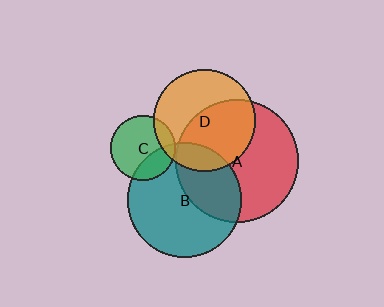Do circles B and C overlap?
Yes.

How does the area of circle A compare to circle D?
Approximately 1.5 times.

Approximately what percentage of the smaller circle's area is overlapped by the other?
Approximately 25%.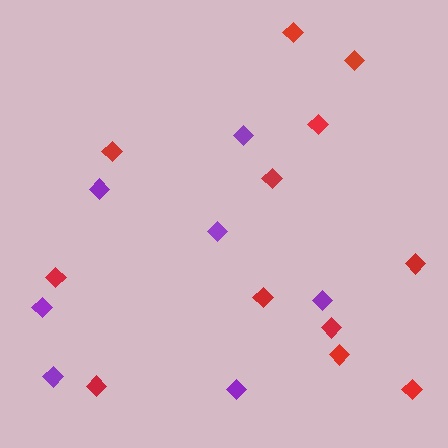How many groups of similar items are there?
There are 2 groups: one group of red diamonds (12) and one group of purple diamonds (7).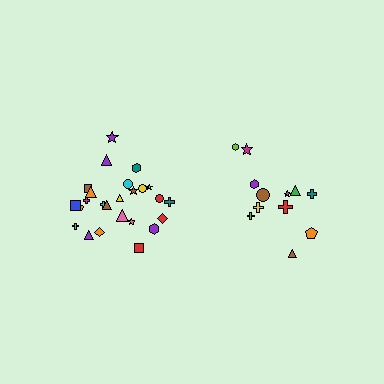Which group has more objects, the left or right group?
The left group.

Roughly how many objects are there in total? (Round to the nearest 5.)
Roughly 35 objects in total.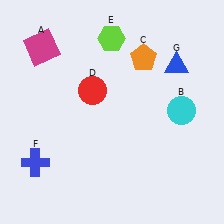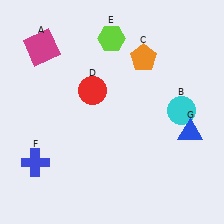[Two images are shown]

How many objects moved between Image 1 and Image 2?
1 object moved between the two images.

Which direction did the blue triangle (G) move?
The blue triangle (G) moved down.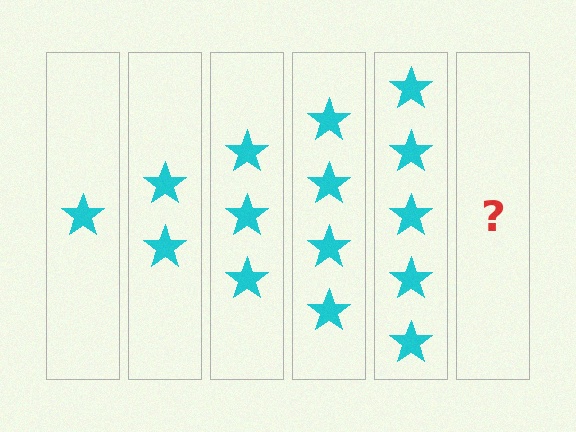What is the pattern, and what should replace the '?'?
The pattern is that each step adds one more star. The '?' should be 6 stars.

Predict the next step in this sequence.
The next step is 6 stars.